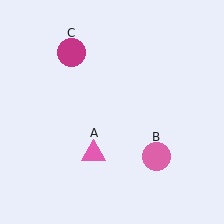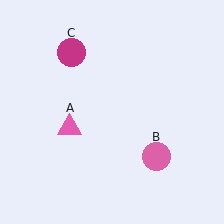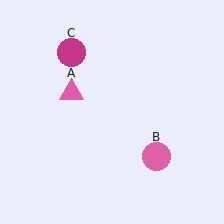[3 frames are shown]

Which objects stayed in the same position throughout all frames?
Pink circle (object B) and magenta circle (object C) remained stationary.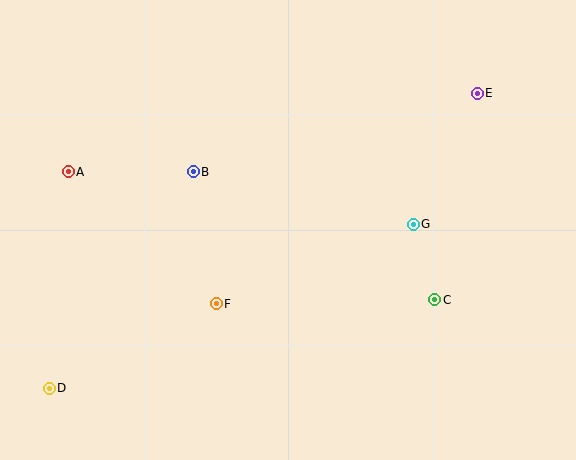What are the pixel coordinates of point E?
Point E is at (477, 93).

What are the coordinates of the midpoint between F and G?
The midpoint between F and G is at (315, 264).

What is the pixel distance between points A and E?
The distance between A and E is 416 pixels.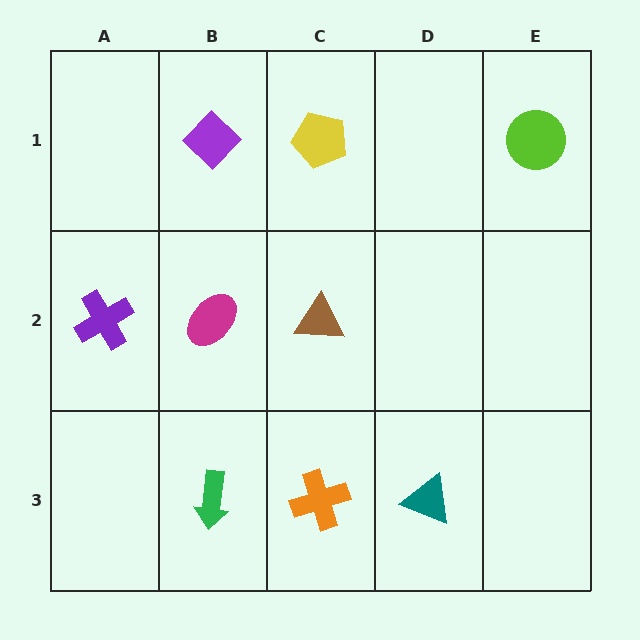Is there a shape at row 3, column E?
No, that cell is empty.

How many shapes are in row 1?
3 shapes.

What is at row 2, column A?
A purple cross.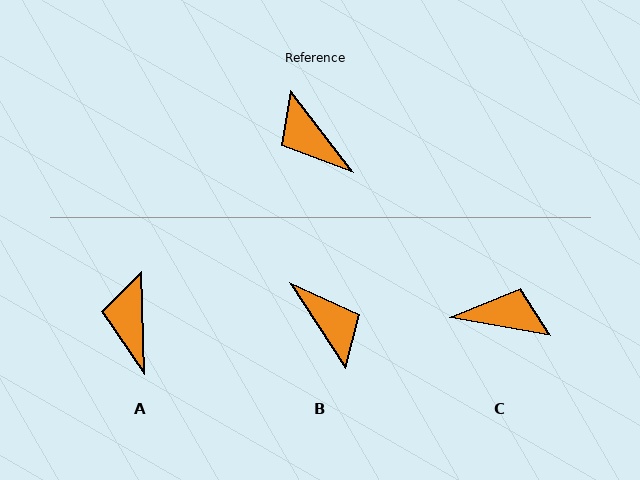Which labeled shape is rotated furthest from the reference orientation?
B, about 176 degrees away.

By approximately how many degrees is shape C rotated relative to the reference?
Approximately 137 degrees clockwise.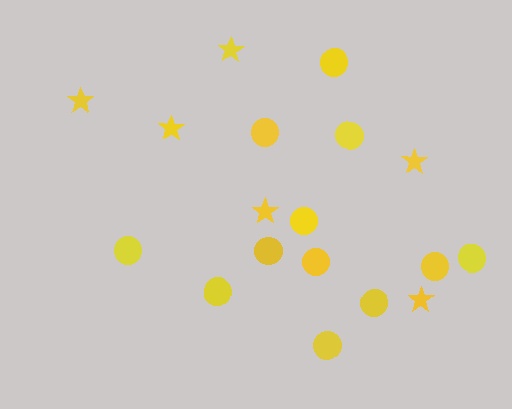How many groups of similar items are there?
There are 2 groups: one group of stars (6) and one group of circles (12).